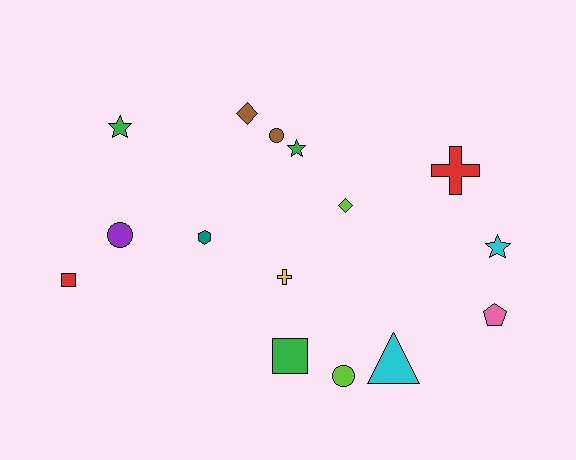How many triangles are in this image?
There is 1 triangle.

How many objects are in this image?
There are 15 objects.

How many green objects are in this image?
There are 3 green objects.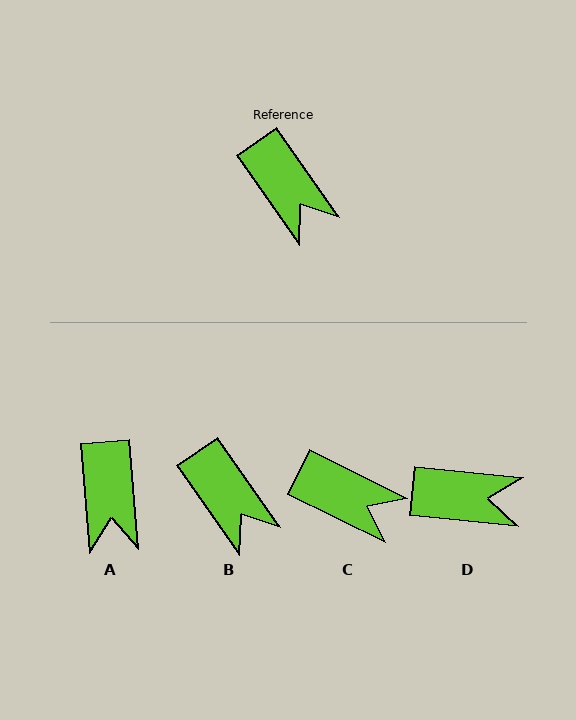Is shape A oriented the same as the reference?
No, it is off by about 30 degrees.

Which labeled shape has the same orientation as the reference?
B.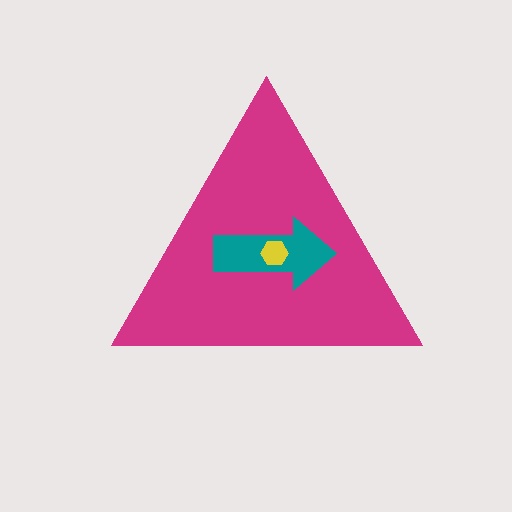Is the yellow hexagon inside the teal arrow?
Yes.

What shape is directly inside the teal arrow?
The yellow hexagon.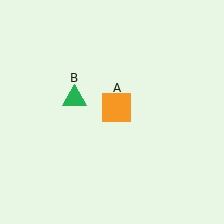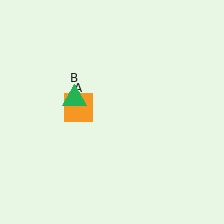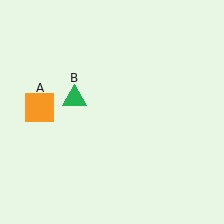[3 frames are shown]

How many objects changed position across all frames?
1 object changed position: orange square (object A).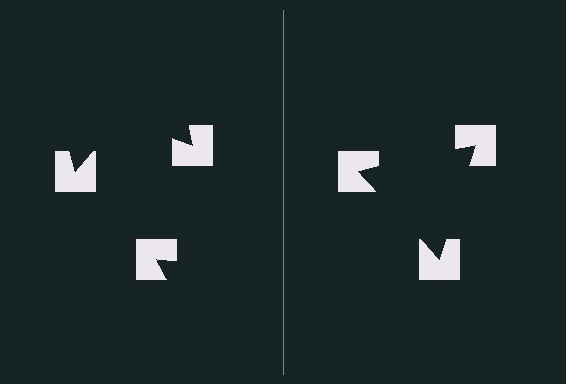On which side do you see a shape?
An illusory triangle appears on the right side. On the left side the wedge cuts are rotated, so no coherent shape forms.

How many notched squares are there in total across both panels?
6 — 3 on each side.